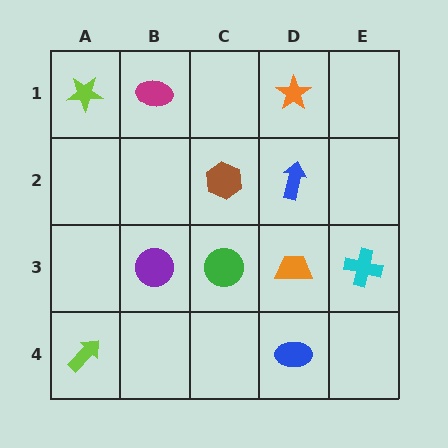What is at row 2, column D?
A blue arrow.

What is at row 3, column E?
A cyan cross.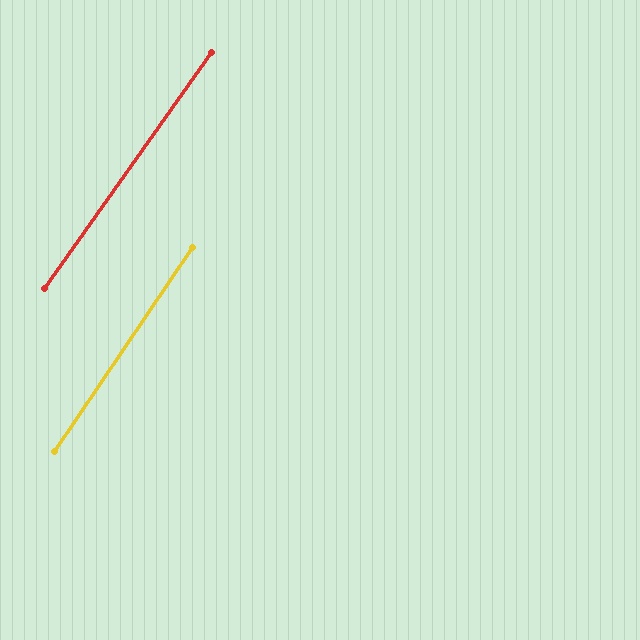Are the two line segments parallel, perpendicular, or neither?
Parallel — their directions differ by only 1.3°.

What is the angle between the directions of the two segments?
Approximately 1 degree.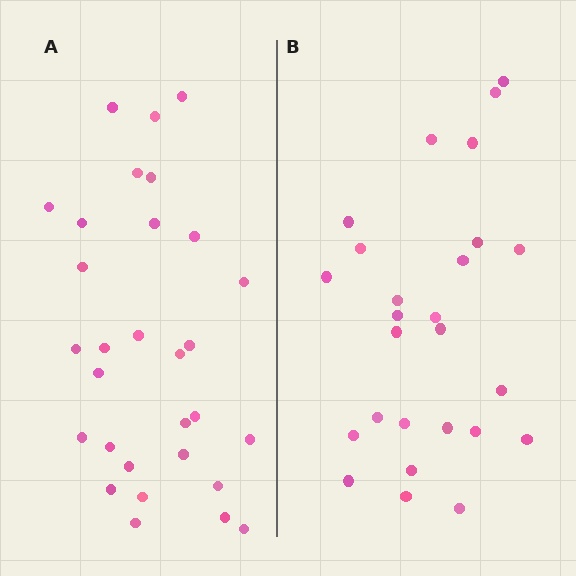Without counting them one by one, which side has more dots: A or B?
Region A (the left region) has more dots.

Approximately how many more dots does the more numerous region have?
Region A has about 4 more dots than region B.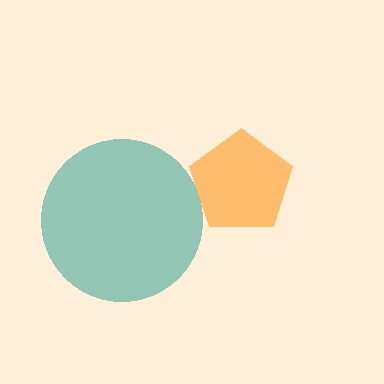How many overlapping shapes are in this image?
There are 2 overlapping shapes in the image.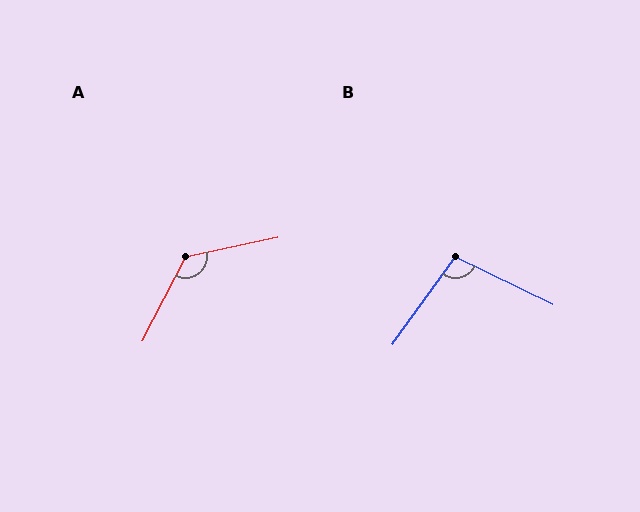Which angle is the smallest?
B, at approximately 99 degrees.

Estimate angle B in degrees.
Approximately 99 degrees.